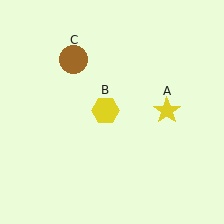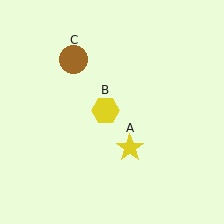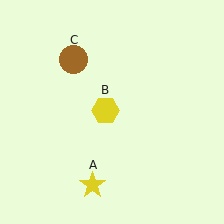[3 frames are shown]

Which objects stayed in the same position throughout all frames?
Yellow hexagon (object B) and brown circle (object C) remained stationary.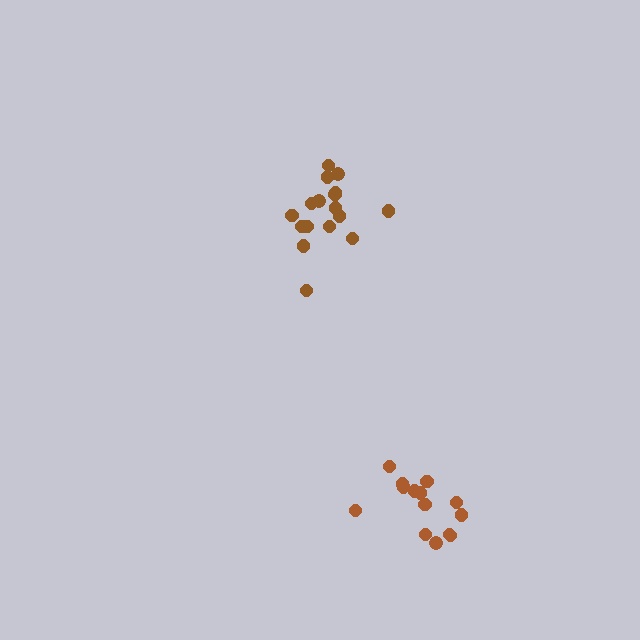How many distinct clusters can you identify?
There are 2 distinct clusters.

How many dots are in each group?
Group 1: 14 dots, Group 2: 17 dots (31 total).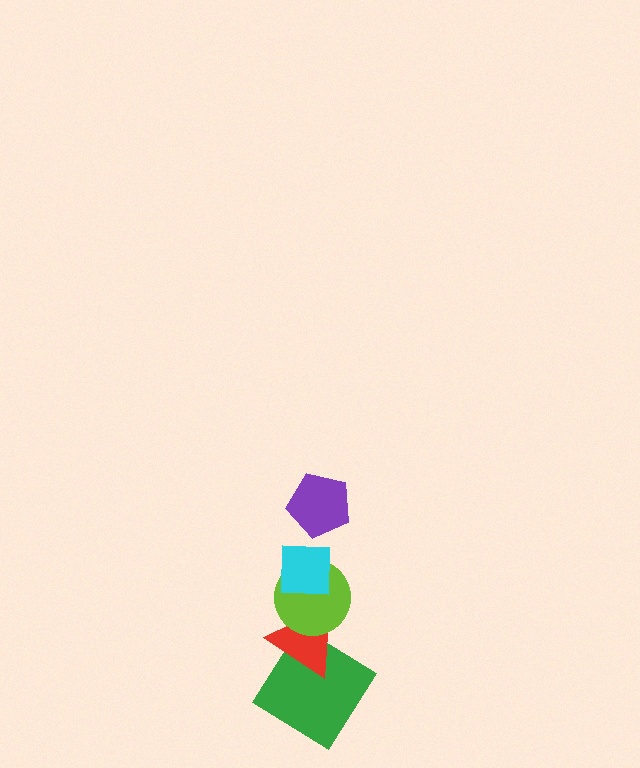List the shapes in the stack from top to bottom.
From top to bottom: the purple pentagon, the cyan square, the lime circle, the red triangle, the green diamond.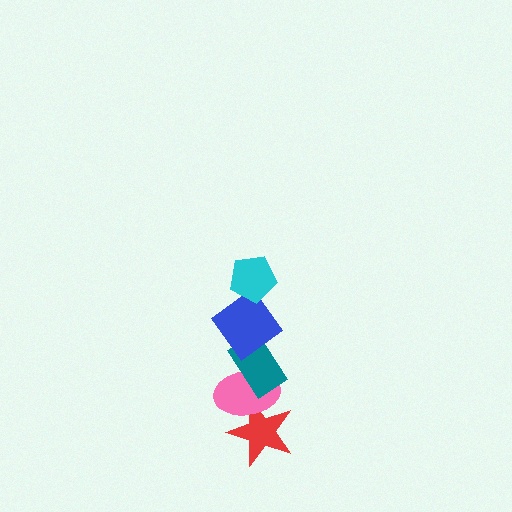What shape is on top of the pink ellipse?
The teal rectangle is on top of the pink ellipse.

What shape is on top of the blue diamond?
The cyan pentagon is on top of the blue diamond.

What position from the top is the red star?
The red star is 5th from the top.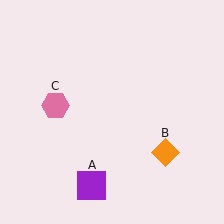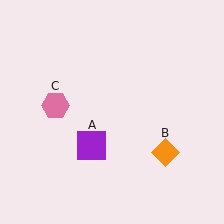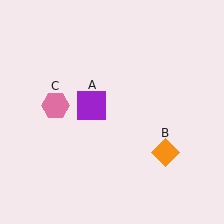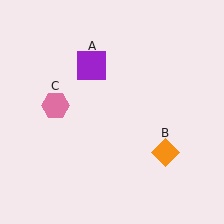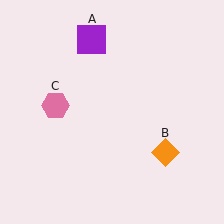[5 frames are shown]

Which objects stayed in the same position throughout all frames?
Orange diamond (object B) and pink hexagon (object C) remained stationary.